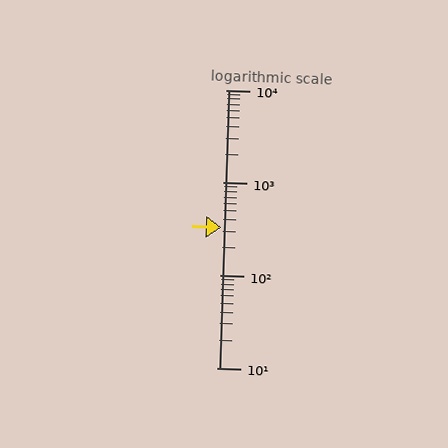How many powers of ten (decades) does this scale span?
The scale spans 3 decades, from 10 to 10000.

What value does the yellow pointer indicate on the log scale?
The pointer indicates approximately 330.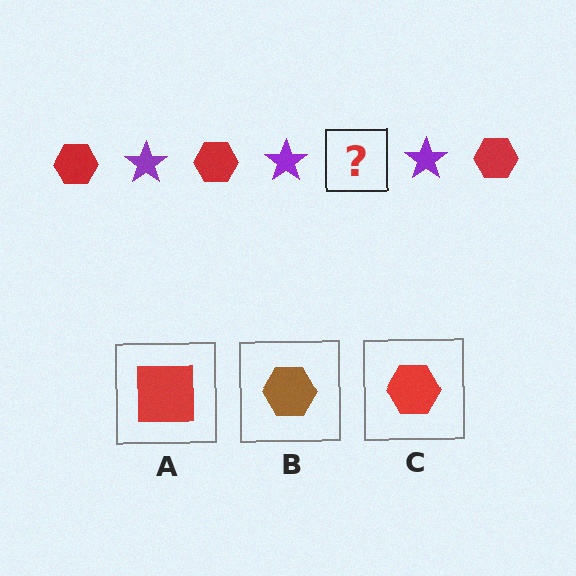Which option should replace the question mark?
Option C.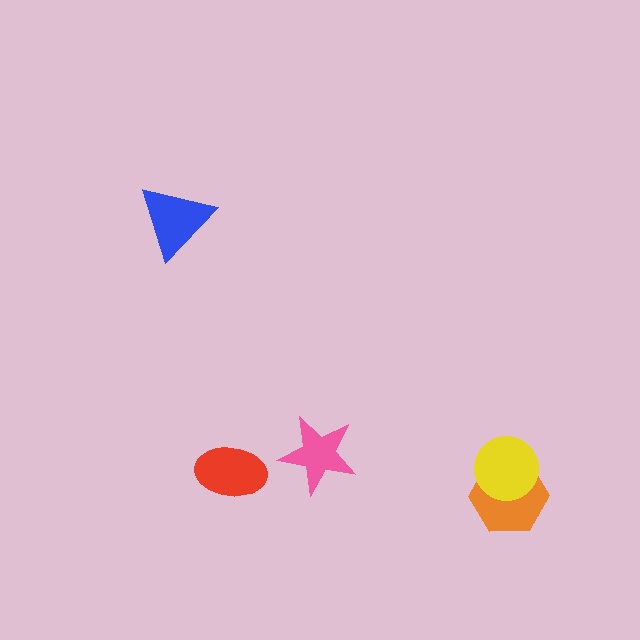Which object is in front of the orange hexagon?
The yellow circle is in front of the orange hexagon.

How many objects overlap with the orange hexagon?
1 object overlaps with the orange hexagon.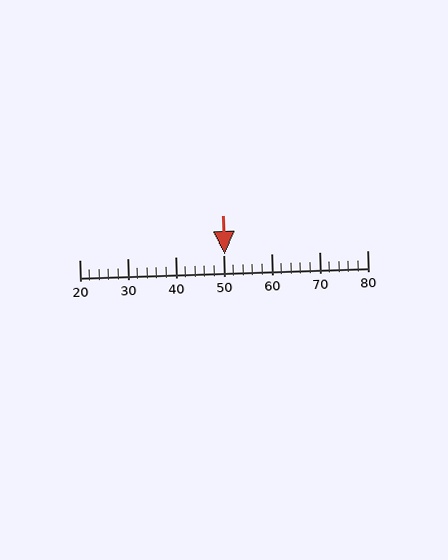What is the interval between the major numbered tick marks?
The major tick marks are spaced 10 units apart.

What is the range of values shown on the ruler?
The ruler shows values from 20 to 80.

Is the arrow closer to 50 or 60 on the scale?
The arrow is closer to 50.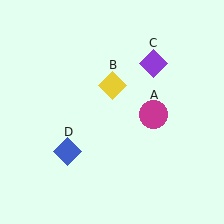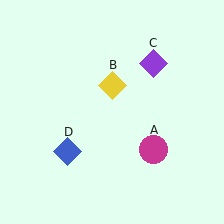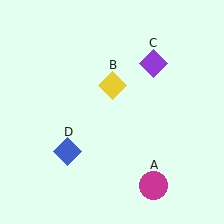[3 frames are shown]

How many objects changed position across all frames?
1 object changed position: magenta circle (object A).